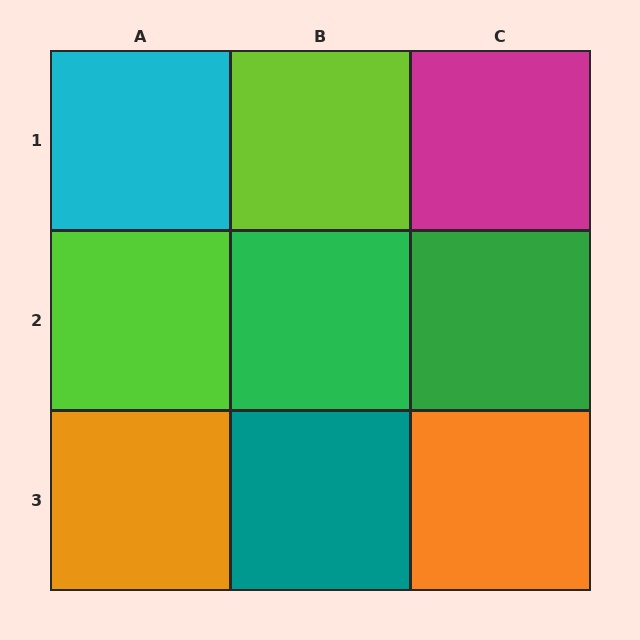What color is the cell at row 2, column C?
Green.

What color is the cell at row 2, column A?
Lime.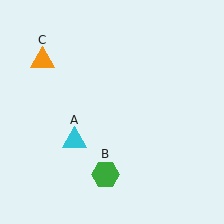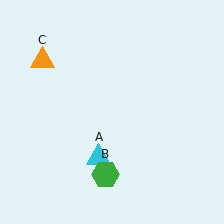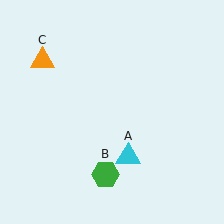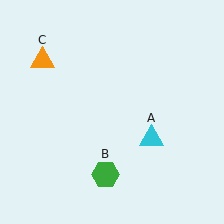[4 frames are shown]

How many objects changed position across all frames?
1 object changed position: cyan triangle (object A).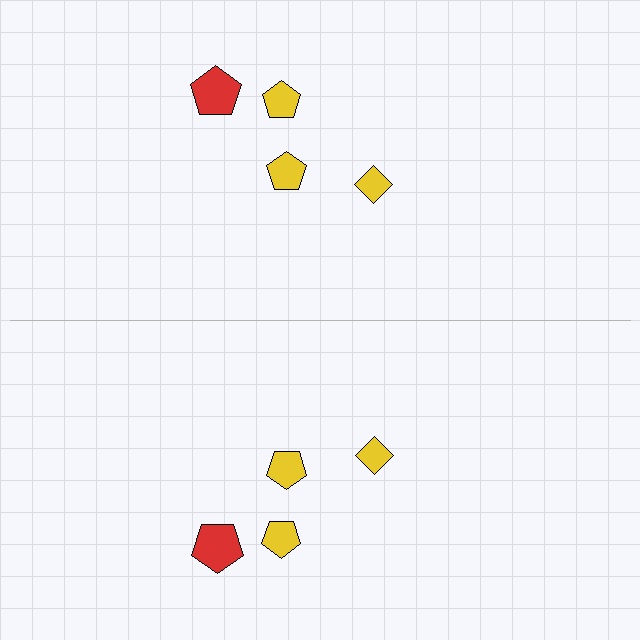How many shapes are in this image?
There are 8 shapes in this image.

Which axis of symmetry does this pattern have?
The pattern has a horizontal axis of symmetry running through the center of the image.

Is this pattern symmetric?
Yes, this pattern has bilateral (reflection) symmetry.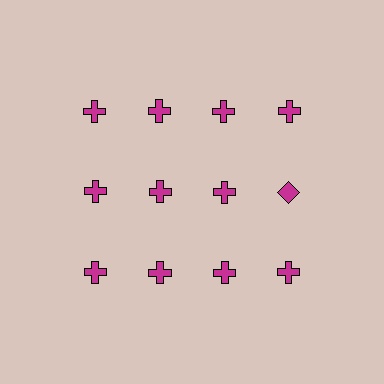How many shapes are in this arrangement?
There are 12 shapes arranged in a grid pattern.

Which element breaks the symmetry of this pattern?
The magenta diamond in the second row, second from right column breaks the symmetry. All other shapes are magenta crosses.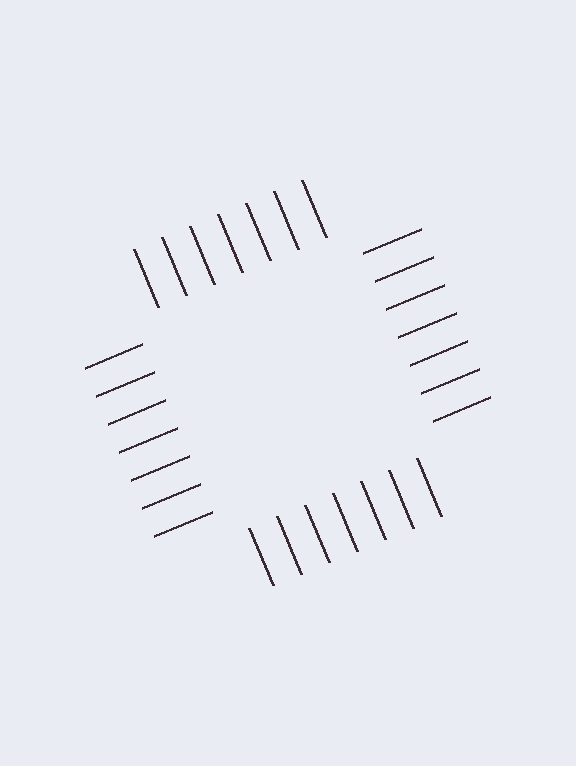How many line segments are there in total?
28 — 7 along each of the 4 edges.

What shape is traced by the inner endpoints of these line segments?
An illusory square — the line segments terminate on its edges but no continuous stroke is drawn.